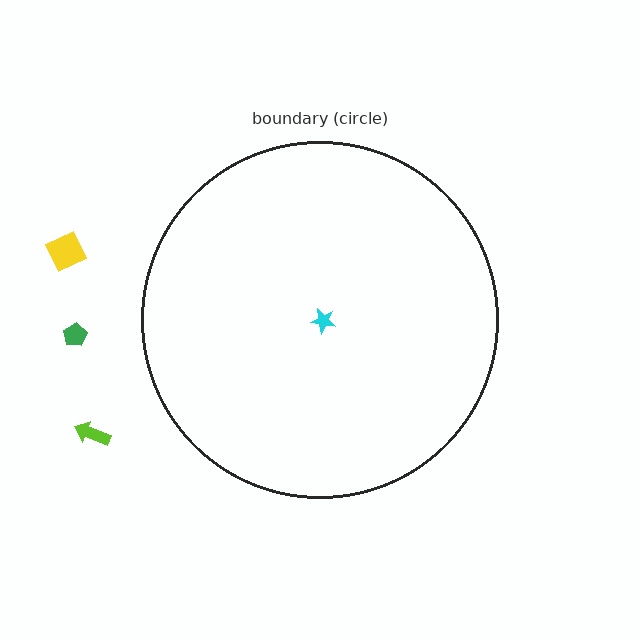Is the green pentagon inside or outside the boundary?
Outside.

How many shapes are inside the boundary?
1 inside, 3 outside.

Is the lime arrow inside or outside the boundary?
Outside.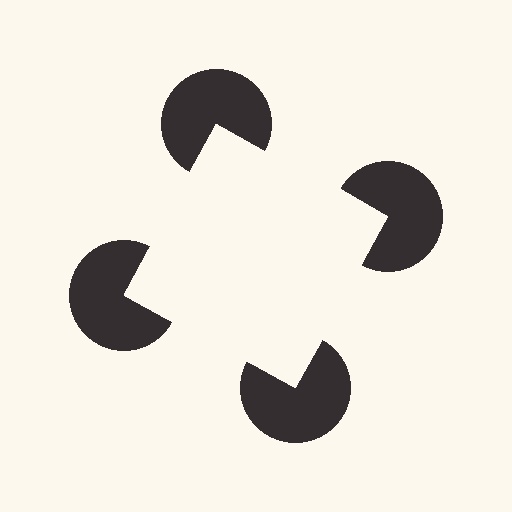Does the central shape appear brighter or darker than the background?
It typically appears slightly brighter than the background, even though no actual brightness change is drawn.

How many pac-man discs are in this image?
There are 4 — one at each vertex of the illusory square.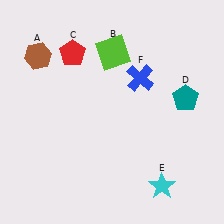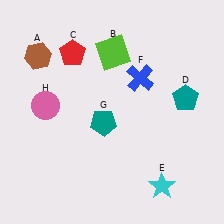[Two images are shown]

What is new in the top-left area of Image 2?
A pink circle (H) was added in the top-left area of Image 2.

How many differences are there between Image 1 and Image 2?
There are 2 differences between the two images.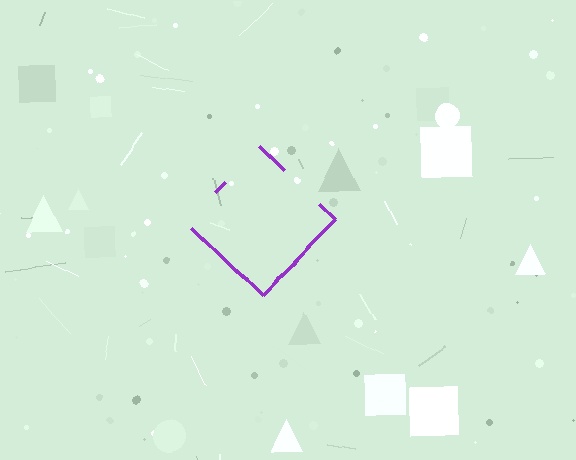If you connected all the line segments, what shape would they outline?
They would outline a diamond.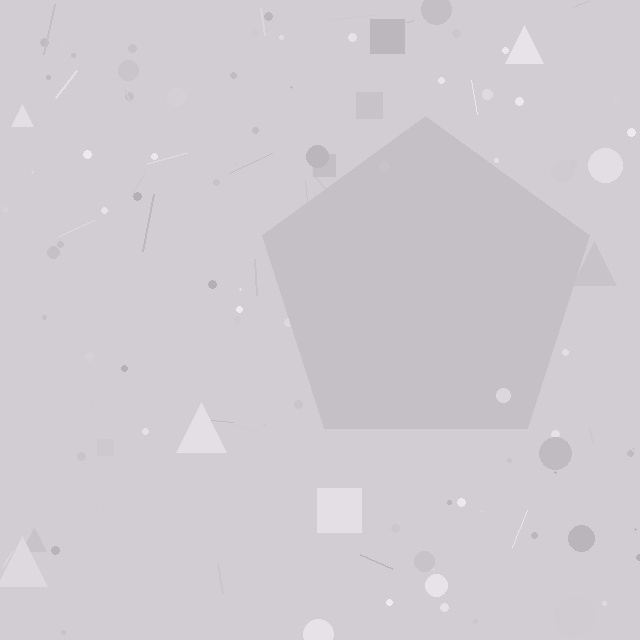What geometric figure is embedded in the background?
A pentagon is embedded in the background.